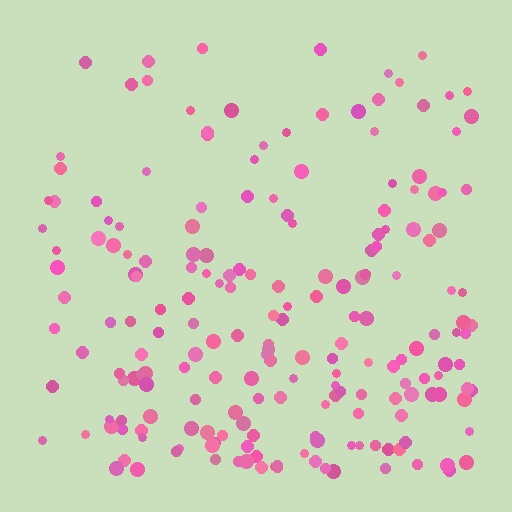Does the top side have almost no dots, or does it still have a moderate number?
Still a moderate number, just noticeably fewer than the bottom.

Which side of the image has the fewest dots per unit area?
The top.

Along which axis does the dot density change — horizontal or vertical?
Vertical.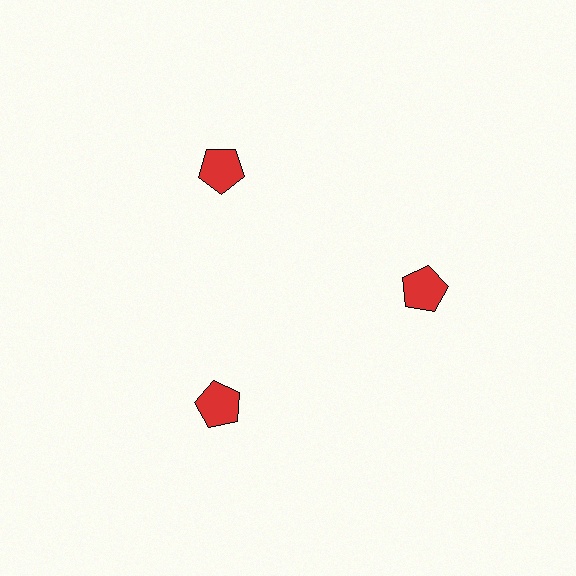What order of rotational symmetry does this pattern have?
This pattern has 3-fold rotational symmetry.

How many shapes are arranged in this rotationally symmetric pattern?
There are 3 shapes, arranged in 3 groups of 1.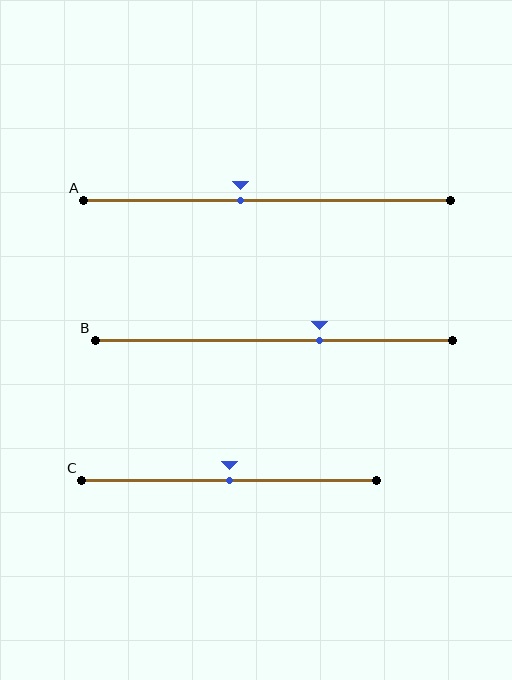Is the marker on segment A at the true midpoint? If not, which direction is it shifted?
No, the marker on segment A is shifted to the left by about 7% of the segment length.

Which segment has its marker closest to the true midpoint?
Segment C has its marker closest to the true midpoint.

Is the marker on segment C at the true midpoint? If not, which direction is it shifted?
Yes, the marker on segment C is at the true midpoint.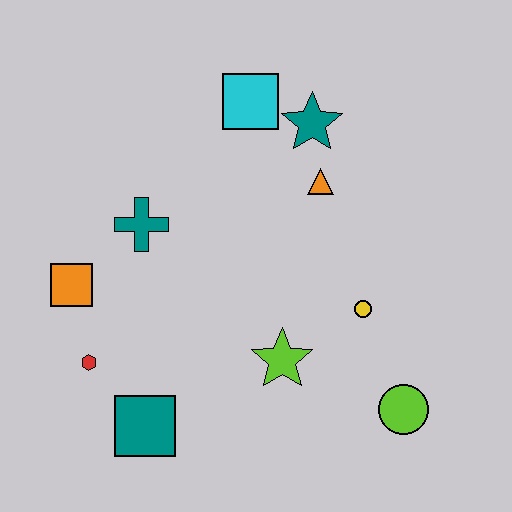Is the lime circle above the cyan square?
No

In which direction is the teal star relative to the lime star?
The teal star is above the lime star.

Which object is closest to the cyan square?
The teal star is closest to the cyan square.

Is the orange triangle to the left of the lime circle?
Yes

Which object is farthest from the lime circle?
The orange square is farthest from the lime circle.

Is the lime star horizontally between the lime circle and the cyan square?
Yes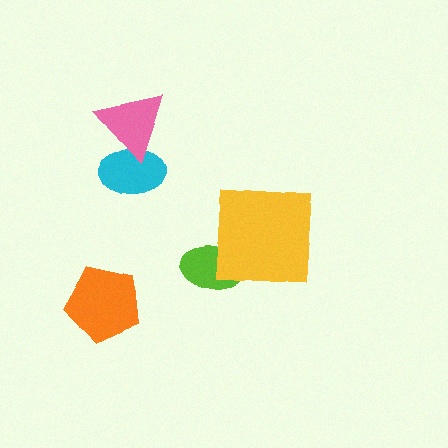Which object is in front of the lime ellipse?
The yellow square is in front of the lime ellipse.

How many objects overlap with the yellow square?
1 object overlaps with the yellow square.